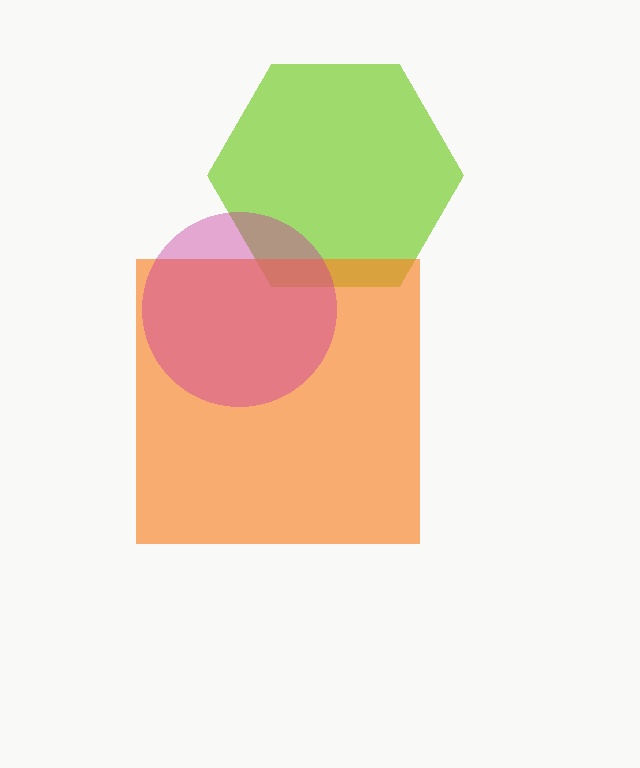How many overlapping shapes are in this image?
There are 3 overlapping shapes in the image.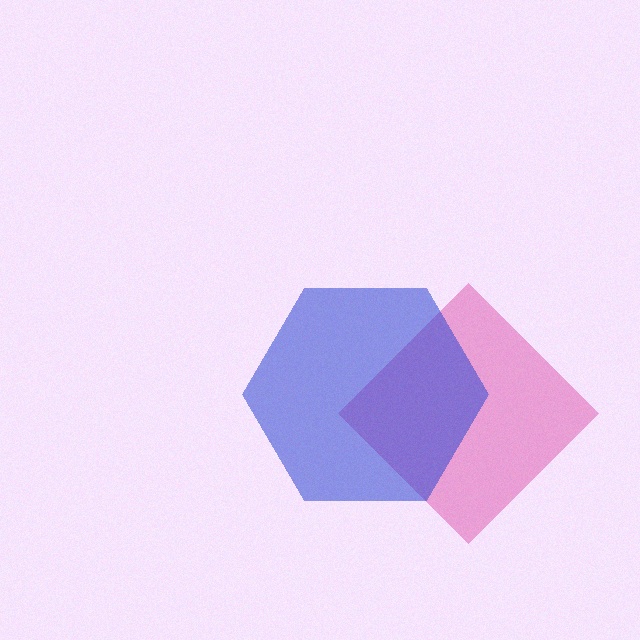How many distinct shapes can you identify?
There are 2 distinct shapes: a pink diamond, a blue hexagon.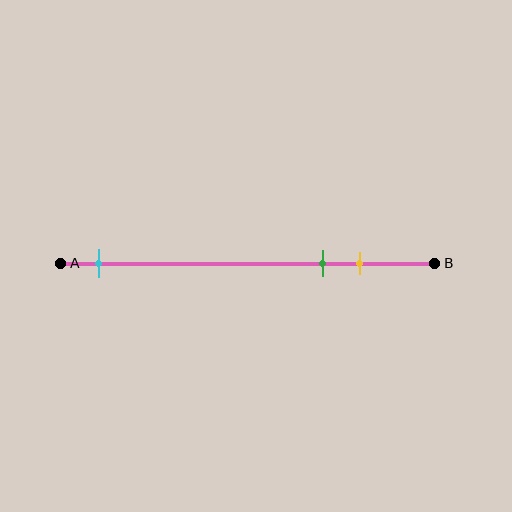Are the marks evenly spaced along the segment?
No, the marks are not evenly spaced.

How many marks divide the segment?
There are 3 marks dividing the segment.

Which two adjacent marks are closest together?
The green and yellow marks are the closest adjacent pair.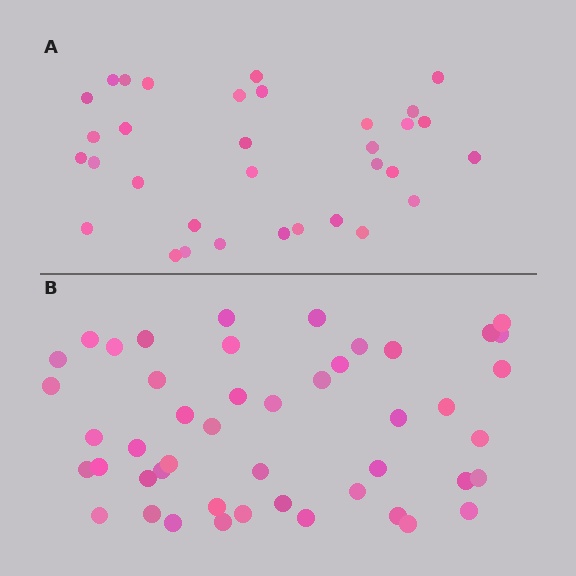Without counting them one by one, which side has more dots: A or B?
Region B (the bottom region) has more dots.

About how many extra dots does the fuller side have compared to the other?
Region B has approximately 15 more dots than region A.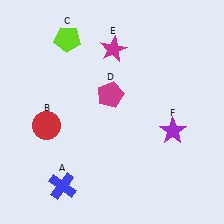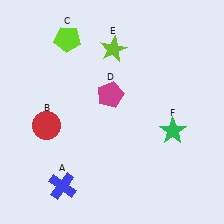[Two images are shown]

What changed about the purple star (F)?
In Image 1, F is purple. In Image 2, it changed to green.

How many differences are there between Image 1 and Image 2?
There are 2 differences between the two images.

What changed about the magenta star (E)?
In Image 1, E is magenta. In Image 2, it changed to lime.